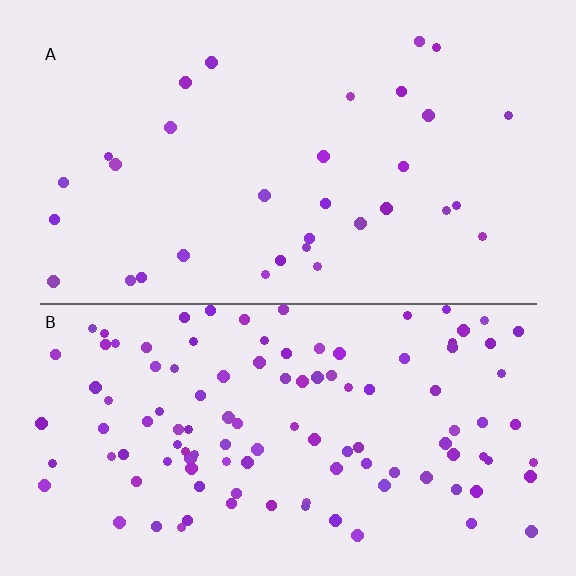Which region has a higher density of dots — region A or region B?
B (the bottom).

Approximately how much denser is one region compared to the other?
Approximately 3.5× — region B over region A.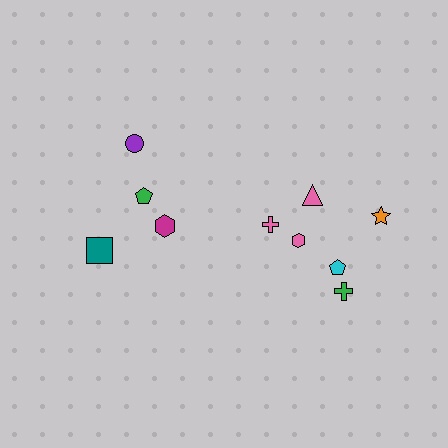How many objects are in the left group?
There are 4 objects.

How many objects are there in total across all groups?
There are 10 objects.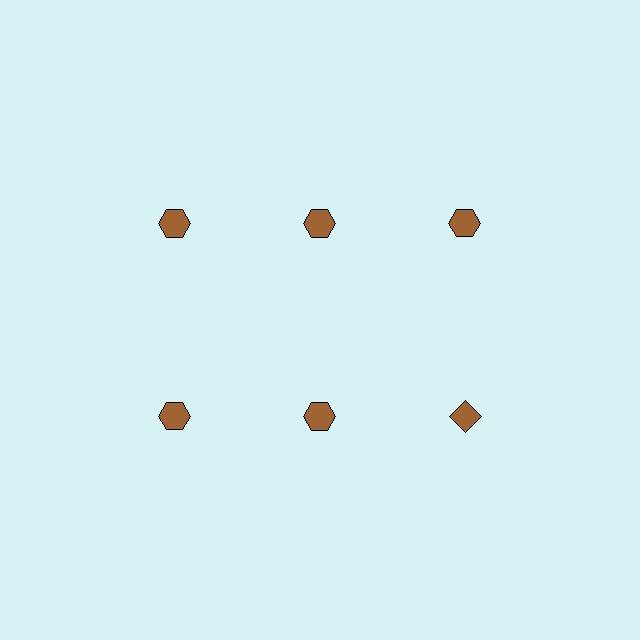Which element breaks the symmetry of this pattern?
The brown diamond in the second row, center column breaks the symmetry. All other shapes are brown hexagons.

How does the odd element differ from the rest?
It has a different shape: diamond instead of hexagon.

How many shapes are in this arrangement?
There are 6 shapes arranged in a grid pattern.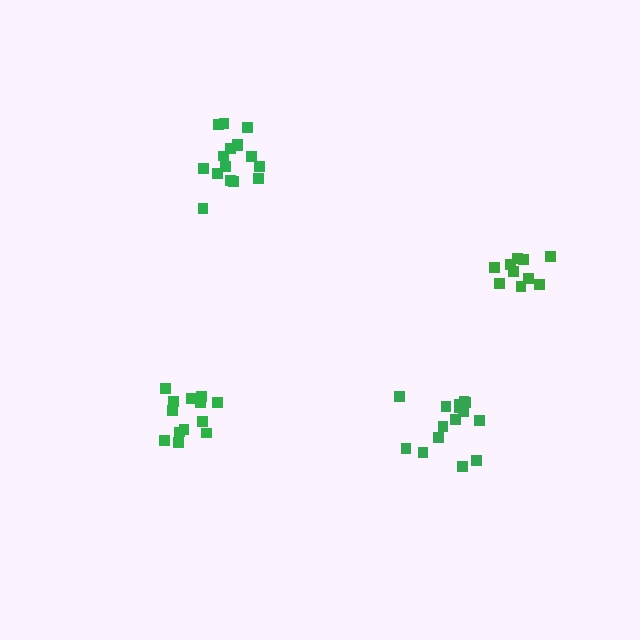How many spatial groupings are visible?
There are 4 spatial groupings.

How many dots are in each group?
Group 1: 15 dots, Group 2: 10 dots, Group 3: 16 dots, Group 4: 13 dots (54 total).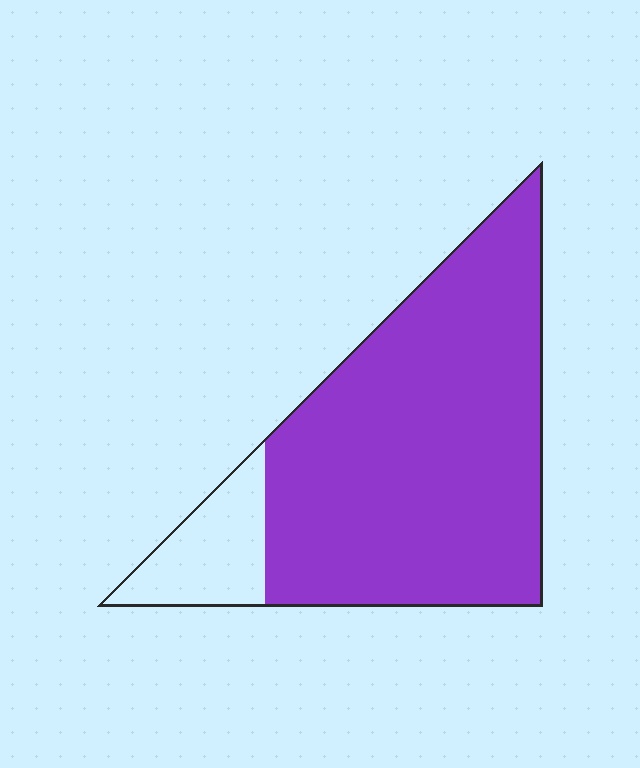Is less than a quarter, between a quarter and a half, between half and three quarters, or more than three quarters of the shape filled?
More than three quarters.